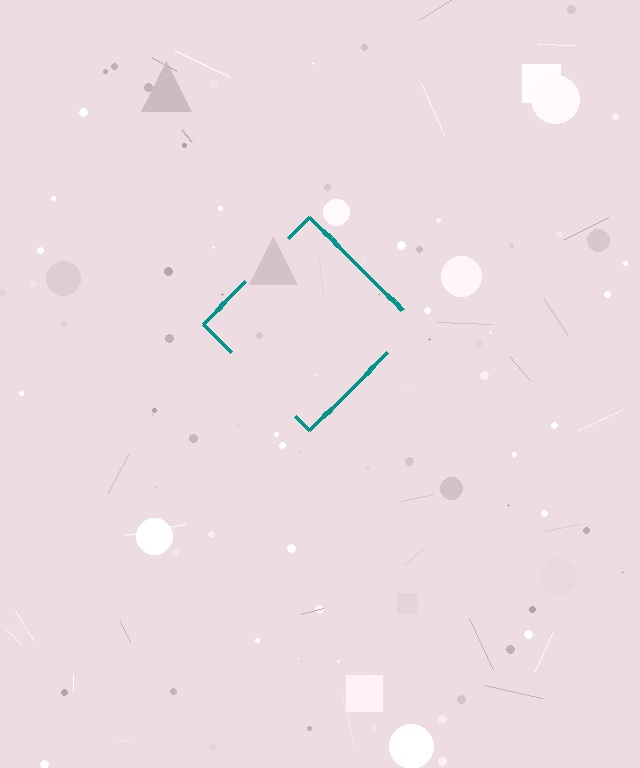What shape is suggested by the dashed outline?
The dashed outline suggests a diamond.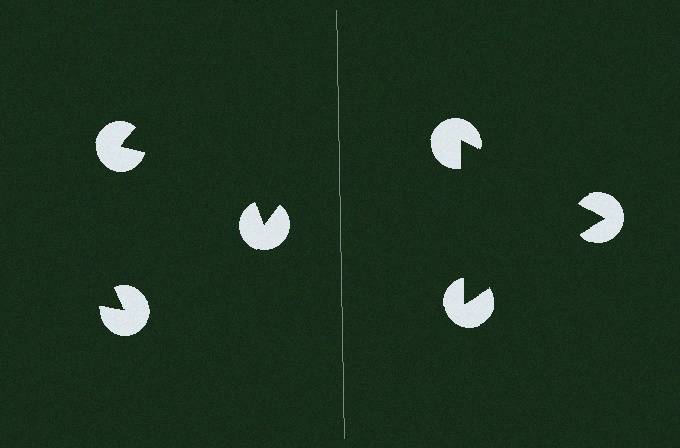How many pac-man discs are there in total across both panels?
6 — 3 on each side.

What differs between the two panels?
The pac-man discs are positioned identically on both sides; only the wedge orientations differ. On the right they align to a triangle; on the left they are misaligned.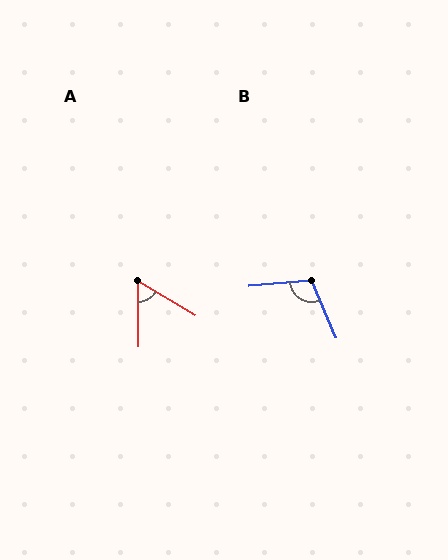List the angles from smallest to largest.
A (58°), B (108°).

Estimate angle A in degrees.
Approximately 58 degrees.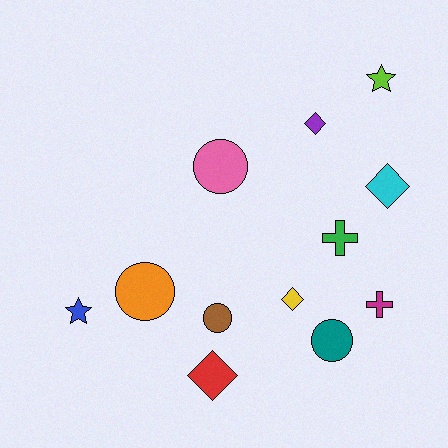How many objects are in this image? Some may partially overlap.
There are 12 objects.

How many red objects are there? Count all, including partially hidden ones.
There is 1 red object.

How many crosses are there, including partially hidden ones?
There are 2 crosses.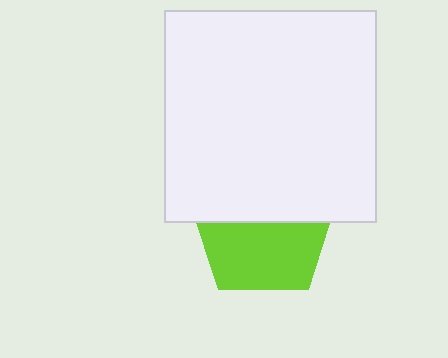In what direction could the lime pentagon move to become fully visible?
The lime pentagon could move down. That would shift it out from behind the white square entirely.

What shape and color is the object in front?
The object in front is a white square.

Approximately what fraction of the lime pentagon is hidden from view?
Roughly 47% of the lime pentagon is hidden behind the white square.